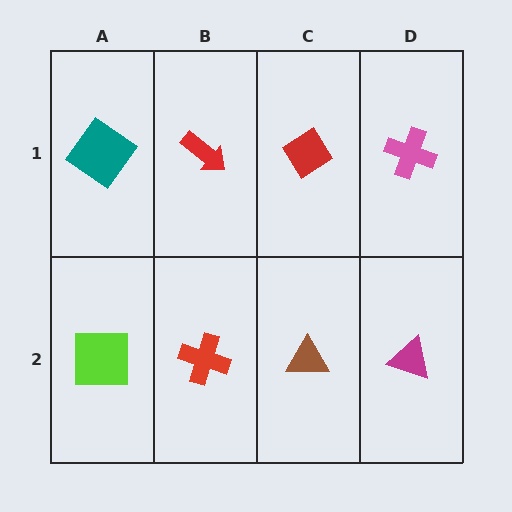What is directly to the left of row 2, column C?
A red cross.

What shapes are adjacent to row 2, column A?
A teal diamond (row 1, column A), a red cross (row 2, column B).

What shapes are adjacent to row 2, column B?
A red arrow (row 1, column B), a lime square (row 2, column A), a brown triangle (row 2, column C).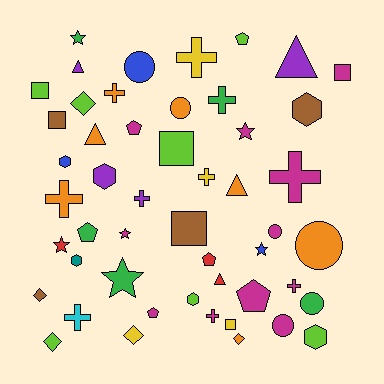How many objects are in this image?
There are 50 objects.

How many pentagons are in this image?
There are 6 pentagons.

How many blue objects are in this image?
There are 3 blue objects.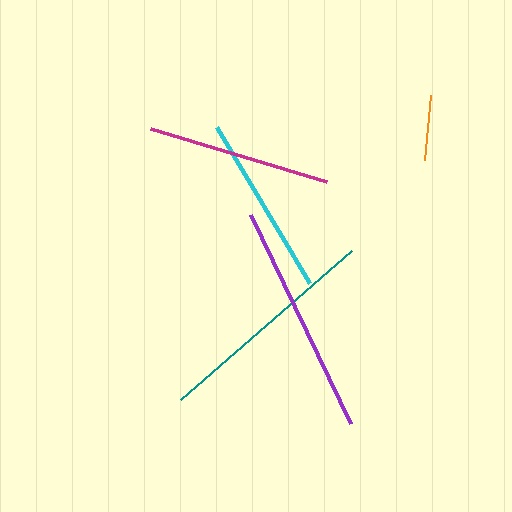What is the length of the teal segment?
The teal segment is approximately 227 pixels long.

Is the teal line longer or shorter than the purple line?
The purple line is longer than the teal line.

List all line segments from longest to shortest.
From longest to shortest: purple, teal, magenta, cyan, orange.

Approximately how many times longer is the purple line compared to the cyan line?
The purple line is approximately 1.3 times the length of the cyan line.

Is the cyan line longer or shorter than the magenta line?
The magenta line is longer than the cyan line.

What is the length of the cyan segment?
The cyan segment is approximately 182 pixels long.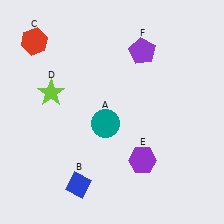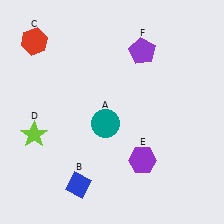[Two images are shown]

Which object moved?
The lime star (D) moved down.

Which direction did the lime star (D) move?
The lime star (D) moved down.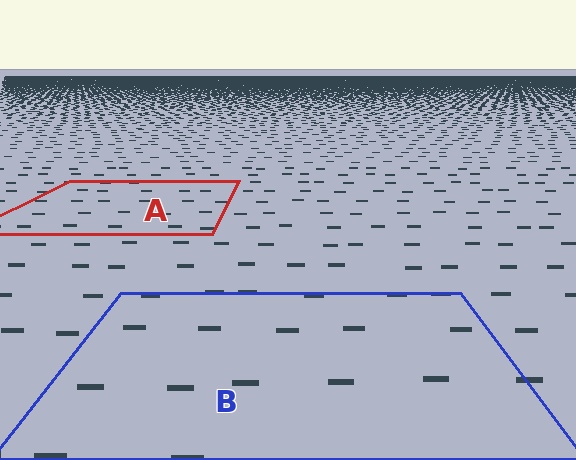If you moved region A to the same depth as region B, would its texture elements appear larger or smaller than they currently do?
They would appear larger. At a closer depth, the same texture elements are projected at a bigger on-screen size.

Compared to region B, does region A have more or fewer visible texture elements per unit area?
Region A has more texture elements per unit area — they are packed more densely because it is farther away.